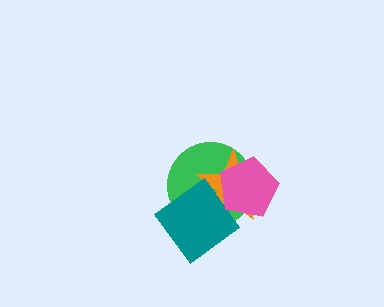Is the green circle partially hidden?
Yes, it is partially covered by another shape.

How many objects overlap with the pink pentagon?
3 objects overlap with the pink pentagon.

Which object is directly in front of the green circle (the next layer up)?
The orange star is directly in front of the green circle.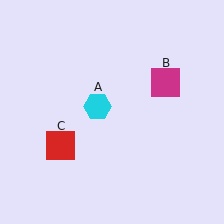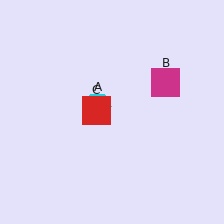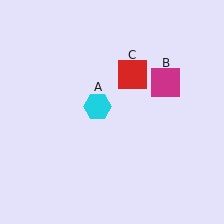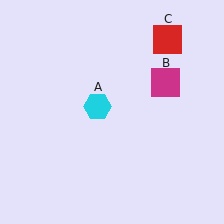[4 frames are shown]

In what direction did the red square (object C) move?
The red square (object C) moved up and to the right.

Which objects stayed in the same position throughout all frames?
Cyan hexagon (object A) and magenta square (object B) remained stationary.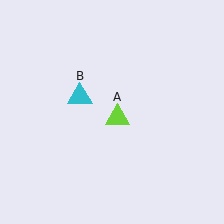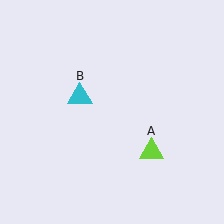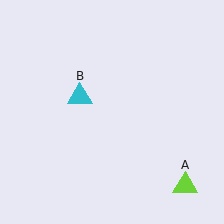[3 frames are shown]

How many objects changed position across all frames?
1 object changed position: lime triangle (object A).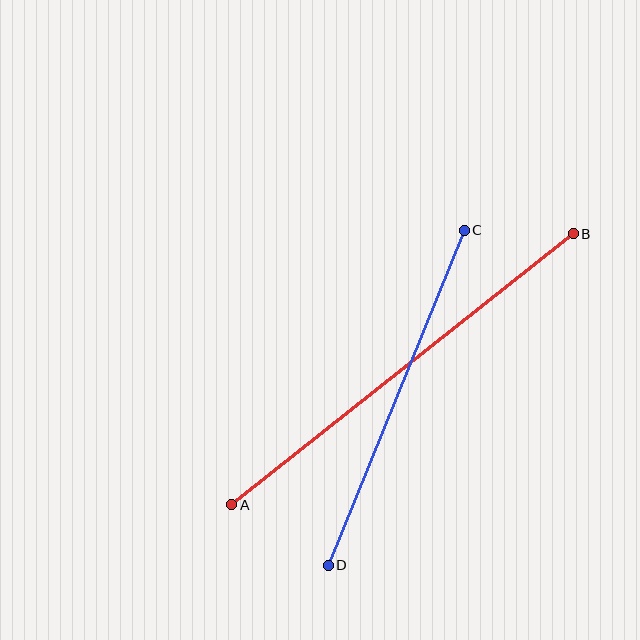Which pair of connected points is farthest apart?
Points A and B are farthest apart.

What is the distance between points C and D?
The distance is approximately 361 pixels.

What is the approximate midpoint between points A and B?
The midpoint is at approximately (402, 369) pixels.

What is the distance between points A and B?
The distance is approximately 436 pixels.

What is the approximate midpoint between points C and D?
The midpoint is at approximately (396, 398) pixels.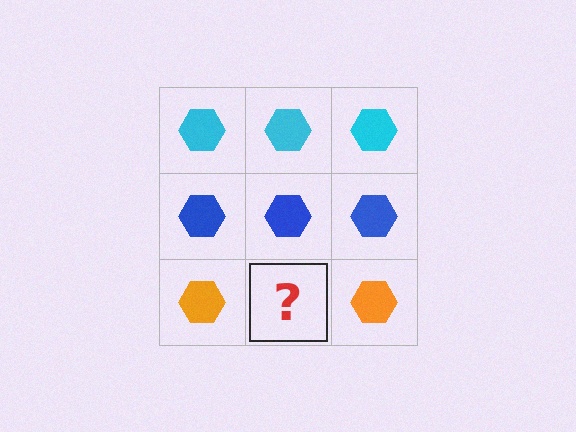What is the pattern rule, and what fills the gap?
The rule is that each row has a consistent color. The gap should be filled with an orange hexagon.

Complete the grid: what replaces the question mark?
The question mark should be replaced with an orange hexagon.